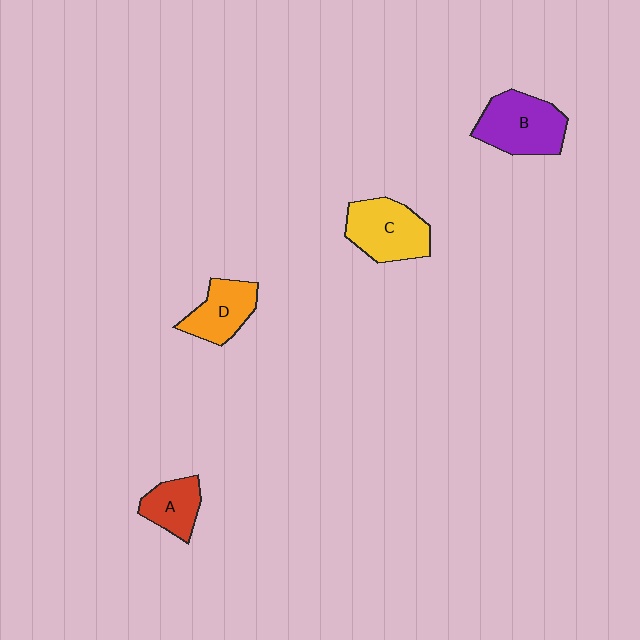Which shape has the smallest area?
Shape A (red).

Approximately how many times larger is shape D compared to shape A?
Approximately 1.2 times.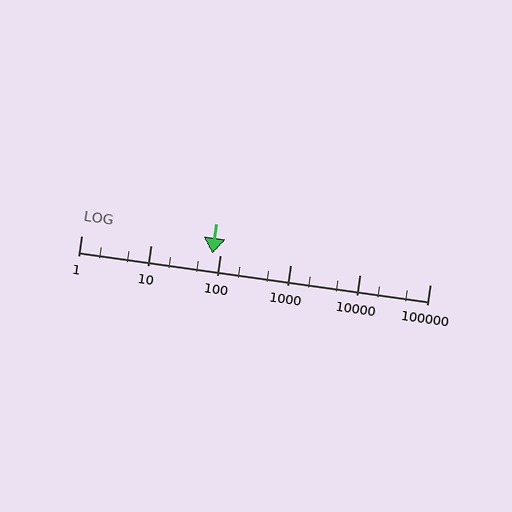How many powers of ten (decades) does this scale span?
The scale spans 5 decades, from 1 to 100000.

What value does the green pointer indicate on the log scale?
The pointer indicates approximately 75.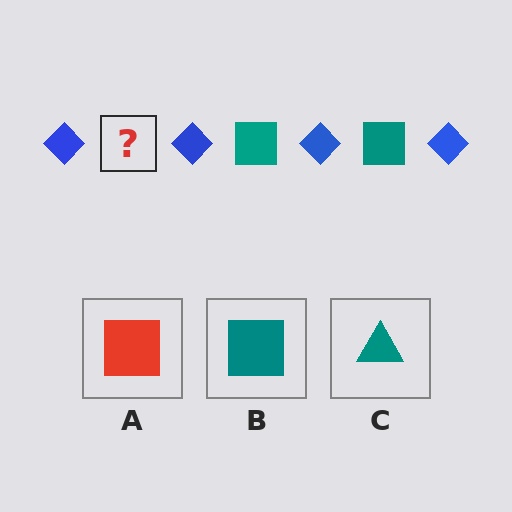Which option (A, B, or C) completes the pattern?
B.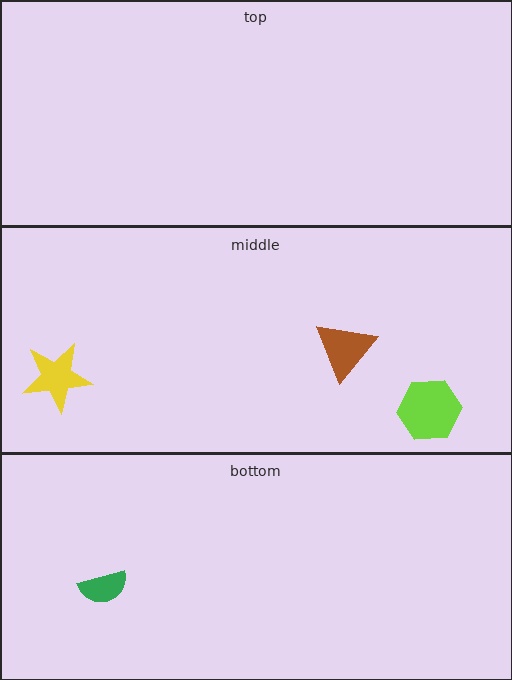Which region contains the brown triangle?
The middle region.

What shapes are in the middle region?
The lime hexagon, the yellow star, the brown triangle.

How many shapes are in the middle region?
3.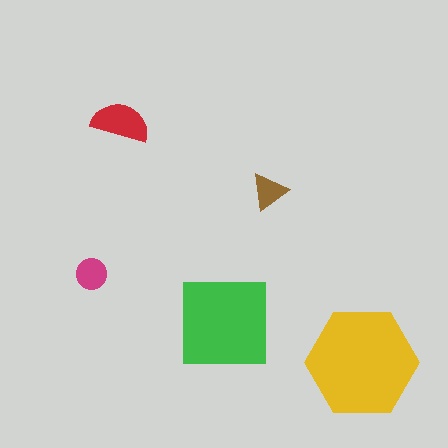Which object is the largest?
The yellow hexagon.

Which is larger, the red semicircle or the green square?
The green square.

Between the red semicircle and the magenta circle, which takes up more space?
The red semicircle.